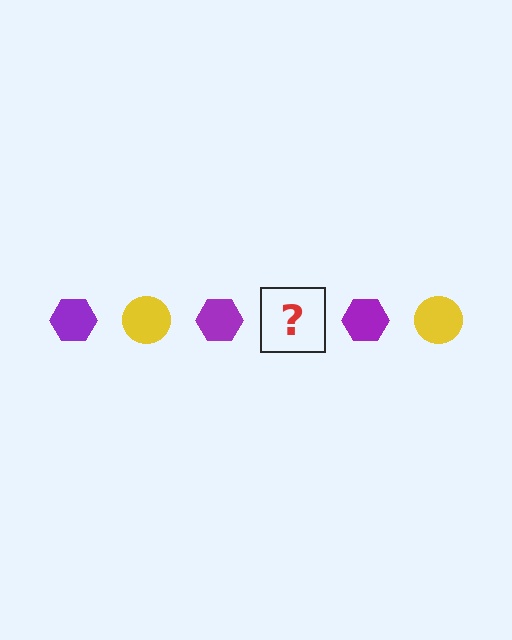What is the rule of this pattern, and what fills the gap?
The rule is that the pattern alternates between purple hexagon and yellow circle. The gap should be filled with a yellow circle.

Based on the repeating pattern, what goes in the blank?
The blank should be a yellow circle.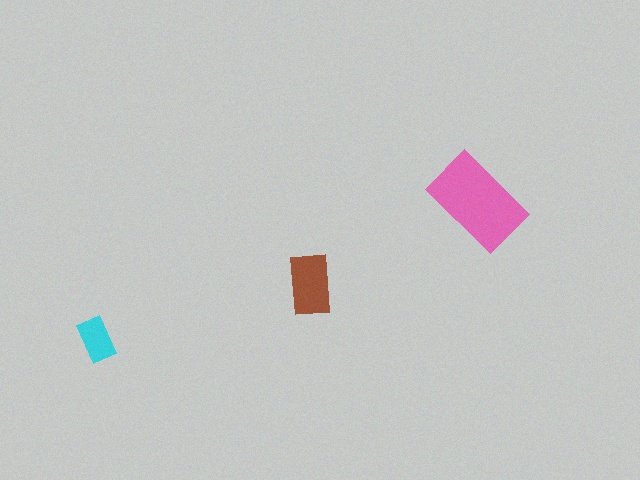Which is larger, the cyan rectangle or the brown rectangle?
The brown one.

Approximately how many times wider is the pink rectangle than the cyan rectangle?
About 2 times wider.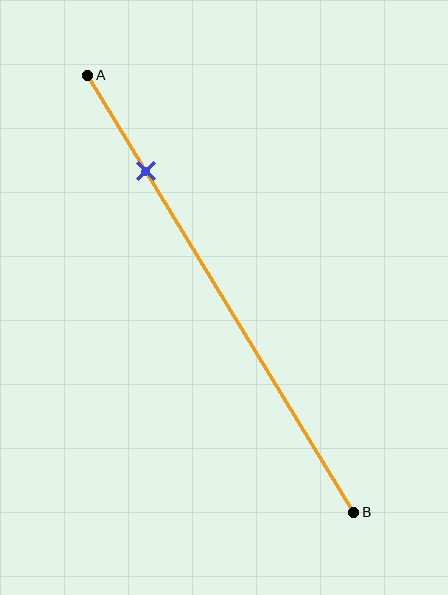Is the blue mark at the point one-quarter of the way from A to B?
Yes, the mark is approximately at the one-quarter point.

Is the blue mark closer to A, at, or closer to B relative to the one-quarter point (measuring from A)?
The blue mark is approximately at the one-quarter point of segment AB.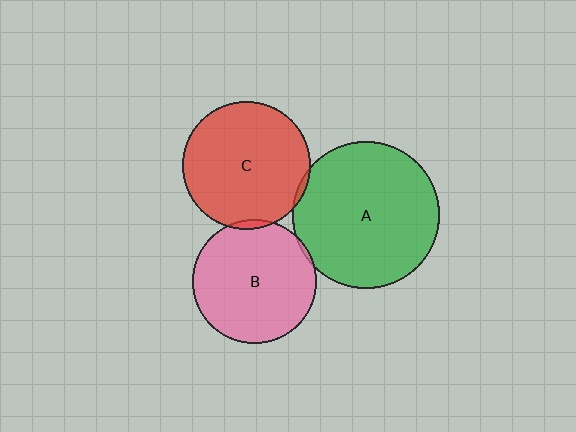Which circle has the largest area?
Circle A (green).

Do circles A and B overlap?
Yes.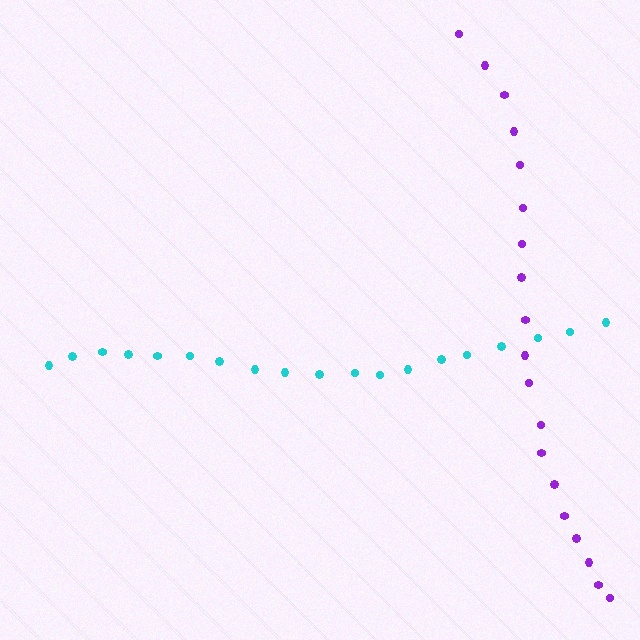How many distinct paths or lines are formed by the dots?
There are 2 distinct paths.